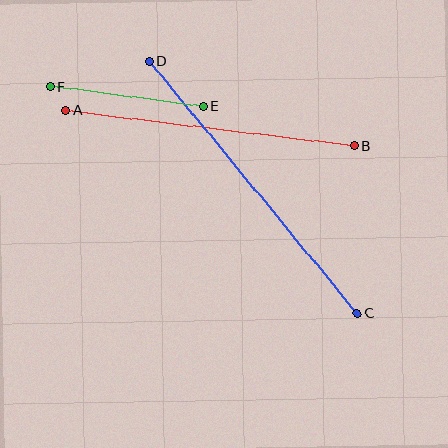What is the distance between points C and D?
The distance is approximately 327 pixels.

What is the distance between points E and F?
The distance is approximately 155 pixels.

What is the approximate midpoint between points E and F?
The midpoint is at approximately (127, 97) pixels.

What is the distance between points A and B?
The distance is approximately 291 pixels.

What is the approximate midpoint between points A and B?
The midpoint is at approximately (210, 128) pixels.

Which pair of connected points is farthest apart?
Points C and D are farthest apart.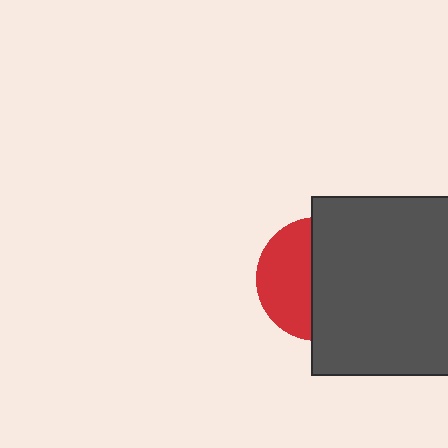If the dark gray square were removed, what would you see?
You would see the complete red circle.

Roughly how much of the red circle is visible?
A small part of it is visible (roughly 44%).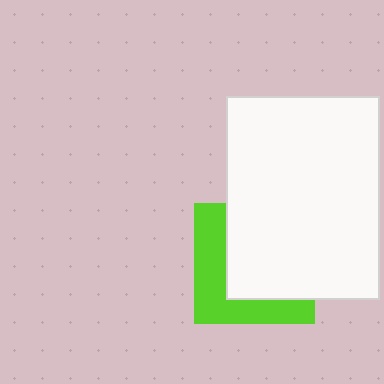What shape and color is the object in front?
The object in front is a white rectangle.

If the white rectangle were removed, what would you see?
You would see the complete lime square.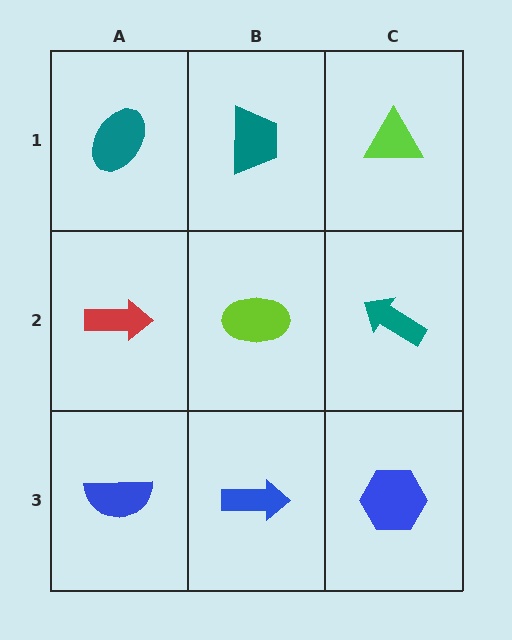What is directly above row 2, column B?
A teal trapezoid.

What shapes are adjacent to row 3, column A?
A red arrow (row 2, column A), a blue arrow (row 3, column B).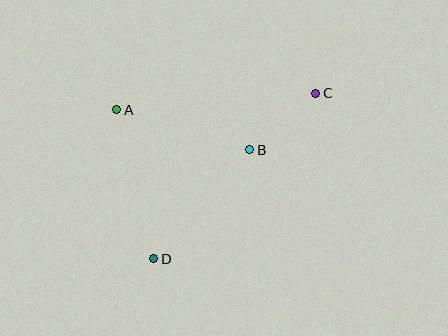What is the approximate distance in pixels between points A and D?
The distance between A and D is approximately 154 pixels.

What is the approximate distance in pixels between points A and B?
The distance between A and B is approximately 139 pixels.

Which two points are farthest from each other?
Points C and D are farthest from each other.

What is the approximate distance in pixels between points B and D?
The distance between B and D is approximately 146 pixels.